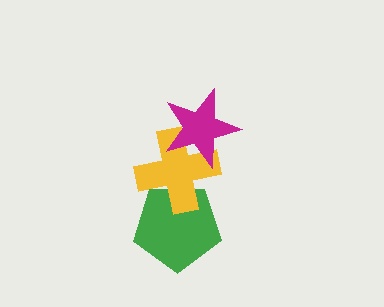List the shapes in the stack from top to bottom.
From top to bottom: the magenta star, the yellow cross, the green pentagon.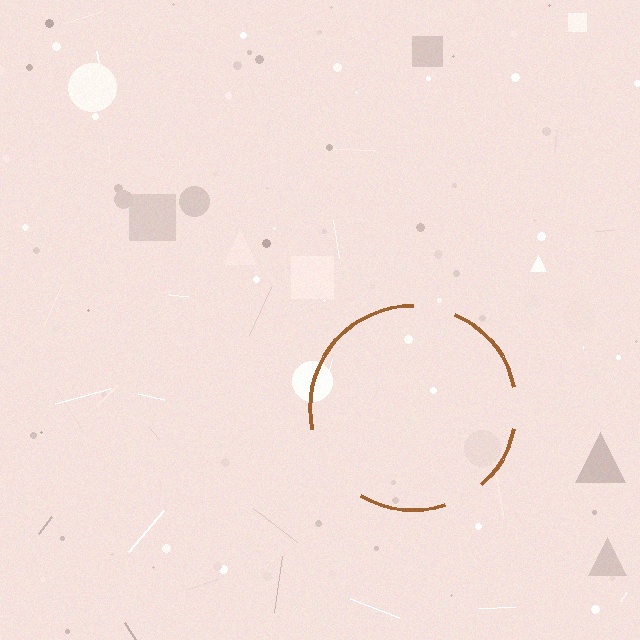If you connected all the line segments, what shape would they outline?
They would outline a circle.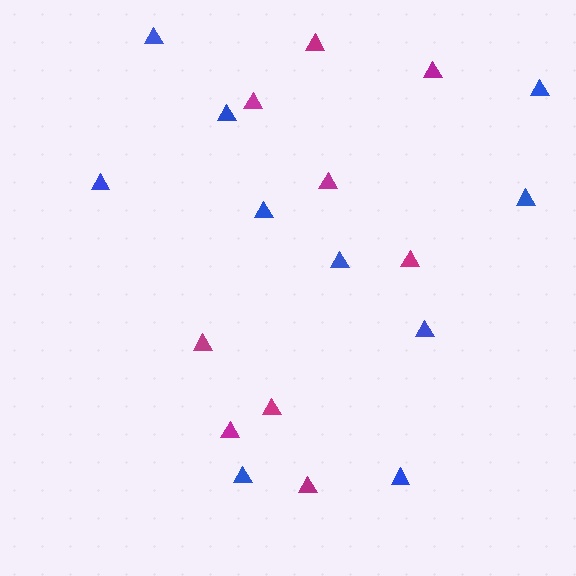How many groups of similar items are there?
There are 2 groups: one group of blue triangles (10) and one group of magenta triangles (9).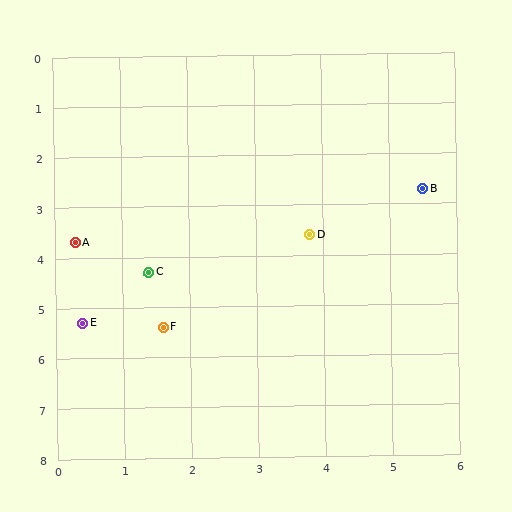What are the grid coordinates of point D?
Point D is at approximately (3.8, 3.6).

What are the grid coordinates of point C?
Point C is at approximately (1.4, 4.3).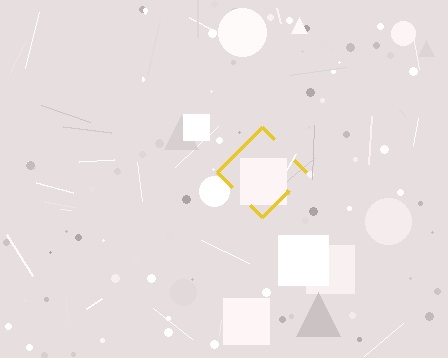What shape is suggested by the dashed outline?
The dashed outline suggests a diamond.